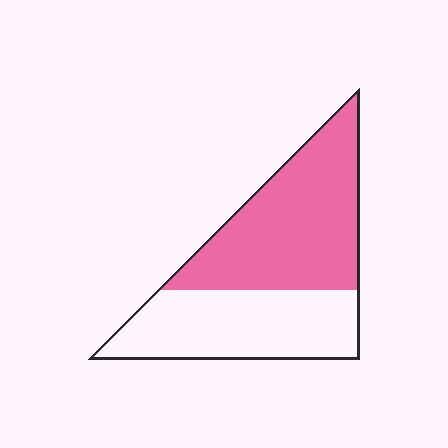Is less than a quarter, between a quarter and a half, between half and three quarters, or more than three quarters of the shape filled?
Between half and three quarters.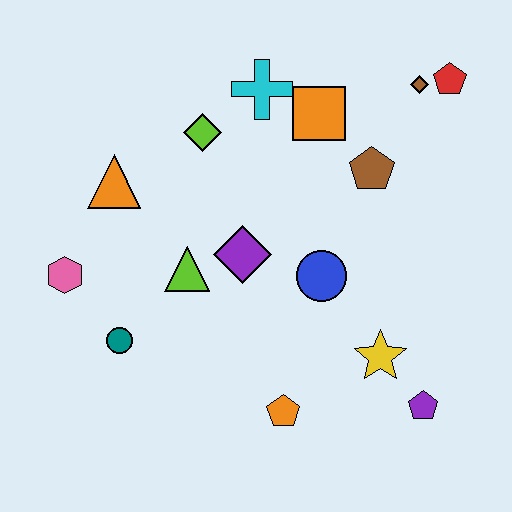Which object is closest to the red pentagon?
The brown diamond is closest to the red pentagon.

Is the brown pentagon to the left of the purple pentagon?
Yes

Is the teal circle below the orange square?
Yes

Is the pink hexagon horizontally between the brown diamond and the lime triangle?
No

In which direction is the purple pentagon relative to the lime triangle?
The purple pentagon is to the right of the lime triangle.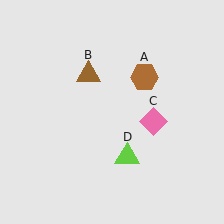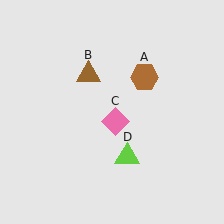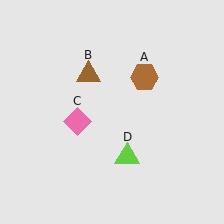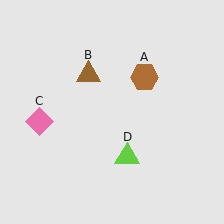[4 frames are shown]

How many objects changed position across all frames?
1 object changed position: pink diamond (object C).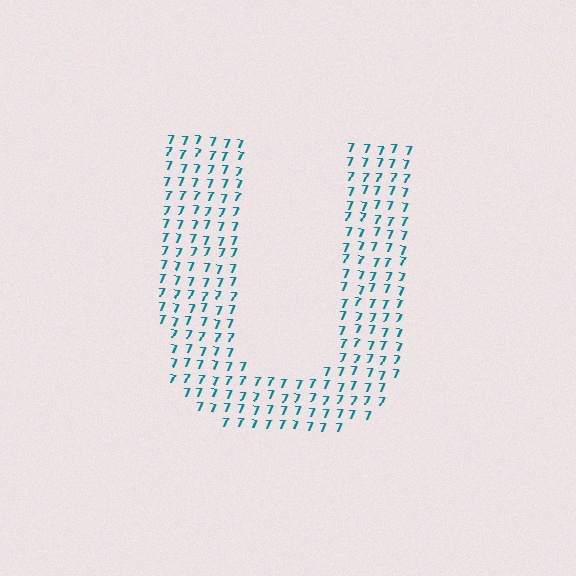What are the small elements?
The small elements are digit 7's.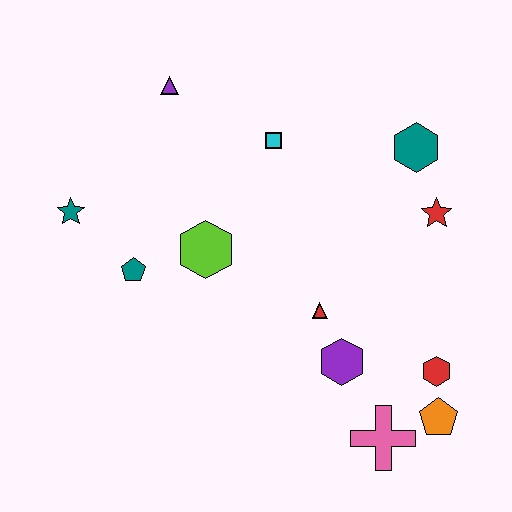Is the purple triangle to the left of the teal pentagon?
No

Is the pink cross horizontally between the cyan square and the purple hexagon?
No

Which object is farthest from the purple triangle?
The orange pentagon is farthest from the purple triangle.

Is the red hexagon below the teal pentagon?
Yes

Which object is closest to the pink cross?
The orange pentagon is closest to the pink cross.